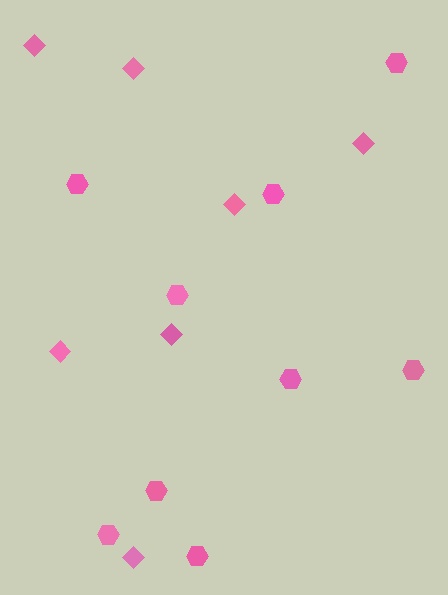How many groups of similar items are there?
There are 2 groups: one group of diamonds (7) and one group of hexagons (9).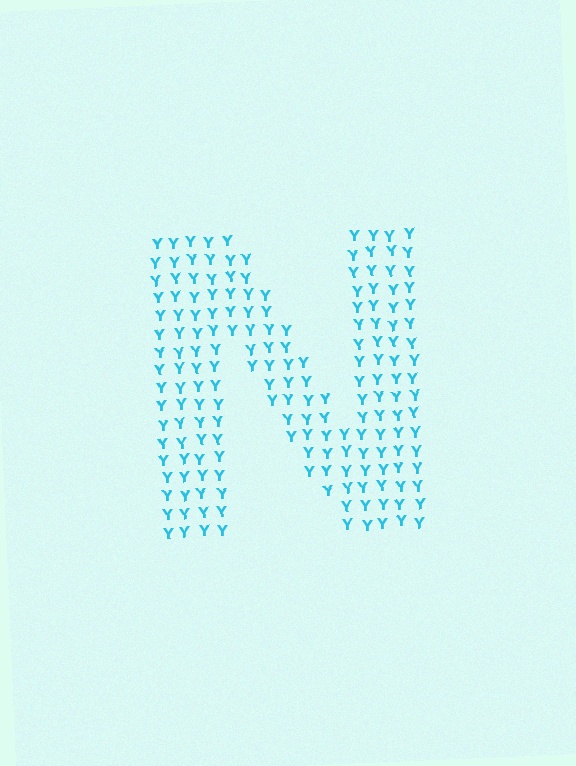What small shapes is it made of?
It is made of small letter Y's.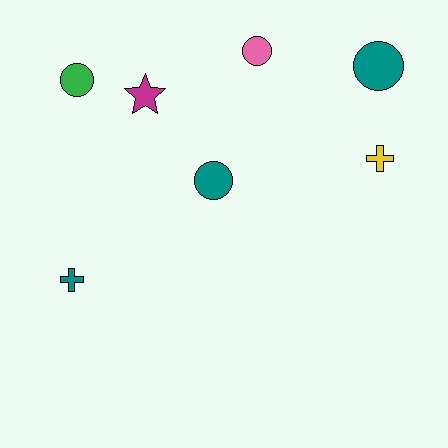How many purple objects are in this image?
There are no purple objects.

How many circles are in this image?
There are 4 circles.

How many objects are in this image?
There are 7 objects.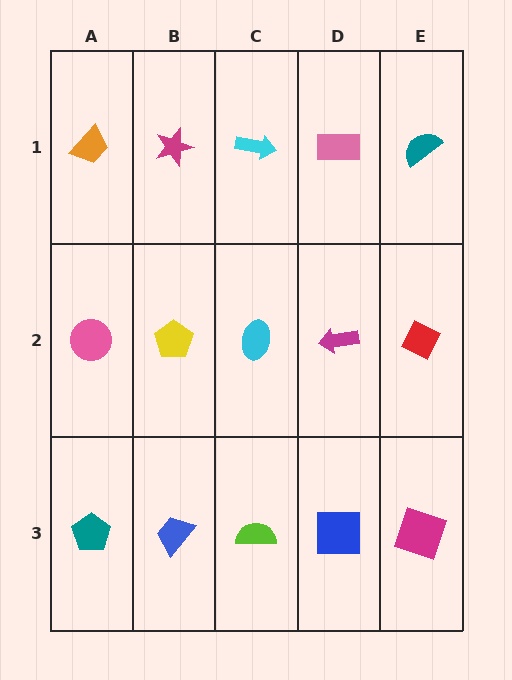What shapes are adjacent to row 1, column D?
A magenta arrow (row 2, column D), a cyan arrow (row 1, column C), a teal semicircle (row 1, column E).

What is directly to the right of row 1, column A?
A magenta star.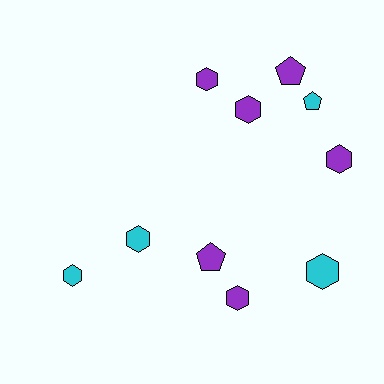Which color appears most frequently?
Purple, with 6 objects.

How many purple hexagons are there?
There are 4 purple hexagons.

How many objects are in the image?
There are 10 objects.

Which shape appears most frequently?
Hexagon, with 7 objects.